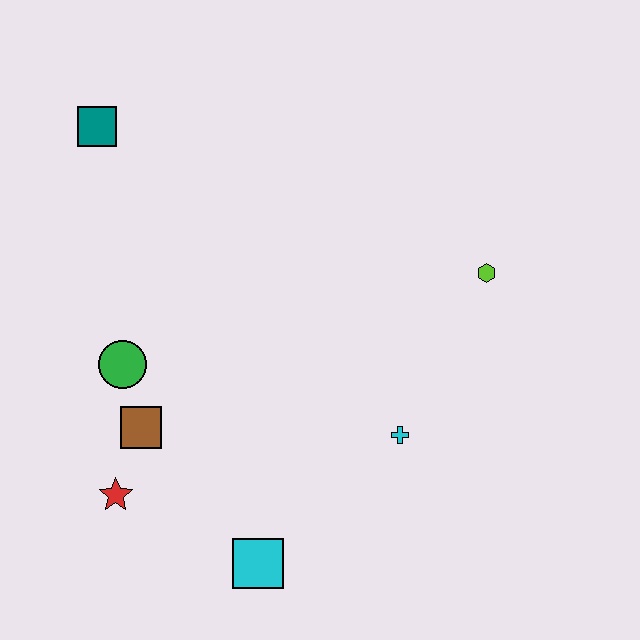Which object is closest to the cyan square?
The red star is closest to the cyan square.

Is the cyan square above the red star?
No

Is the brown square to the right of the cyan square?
No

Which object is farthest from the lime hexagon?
The red star is farthest from the lime hexagon.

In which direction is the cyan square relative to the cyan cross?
The cyan square is to the left of the cyan cross.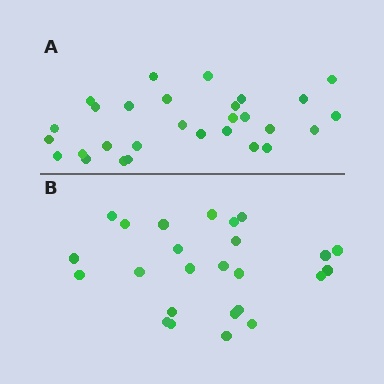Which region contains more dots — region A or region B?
Region A (the top region) has more dots.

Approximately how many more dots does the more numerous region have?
Region A has about 4 more dots than region B.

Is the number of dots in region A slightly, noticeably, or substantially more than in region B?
Region A has only slightly more — the two regions are fairly close. The ratio is roughly 1.2 to 1.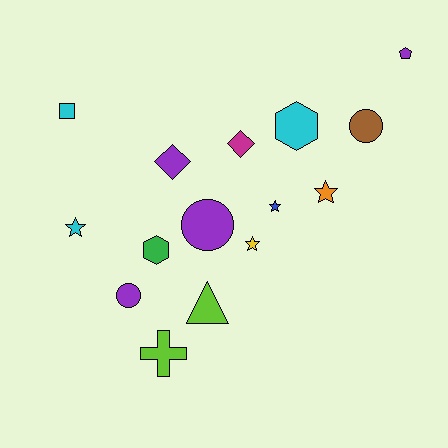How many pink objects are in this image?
There are no pink objects.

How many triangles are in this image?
There is 1 triangle.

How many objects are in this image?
There are 15 objects.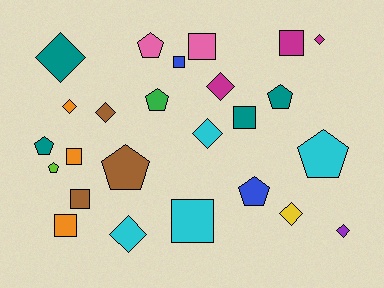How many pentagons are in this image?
There are 8 pentagons.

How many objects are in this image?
There are 25 objects.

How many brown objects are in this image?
There are 3 brown objects.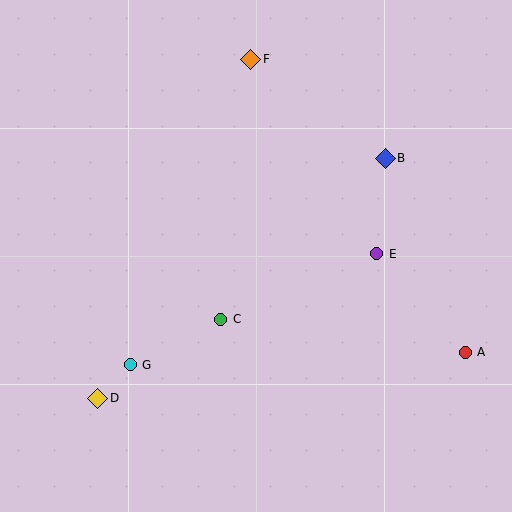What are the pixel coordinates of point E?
Point E is at (377, 254).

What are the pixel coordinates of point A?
Point A is at (465, 352).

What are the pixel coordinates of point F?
Point F is at (251, 59).